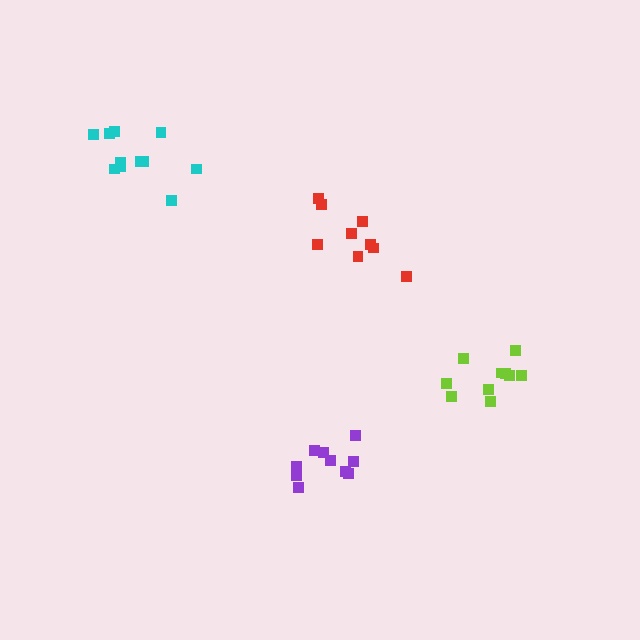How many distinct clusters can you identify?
There are 4 distinct clusters.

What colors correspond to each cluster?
The clusters are colored: purple, cyan, red, lime.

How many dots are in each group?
Group 1: 10 dots, Group 2: 11 dots, Group 3: 9 dots, Group 4: 10 dots (40 total).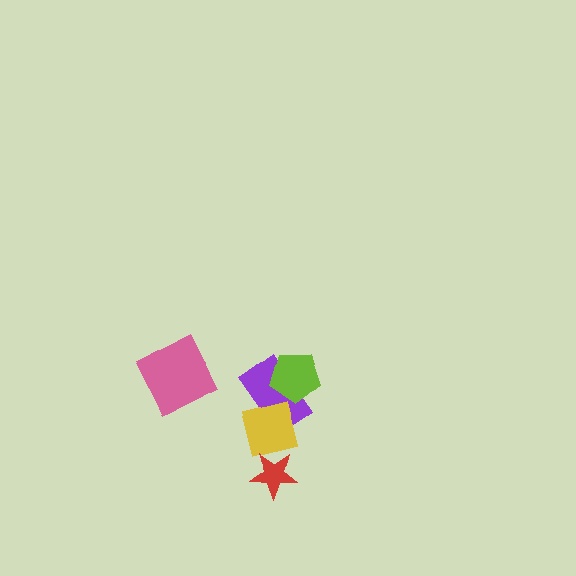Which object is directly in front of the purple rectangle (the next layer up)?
The yellow square is directly in front of the purple rectangle.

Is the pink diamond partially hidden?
No, no other shape covers it.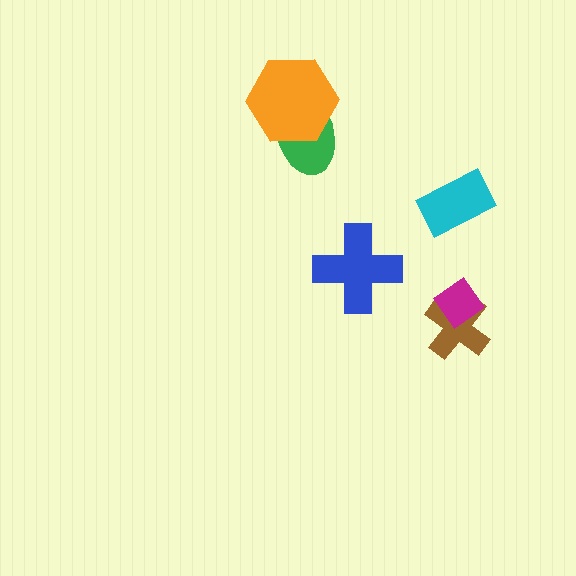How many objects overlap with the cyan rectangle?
0 objects overlap with the cyan rectangle.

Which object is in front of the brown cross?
The magenta diamond is in front of the brown cross.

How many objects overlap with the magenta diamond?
1 object overlaps with the magenta diamond.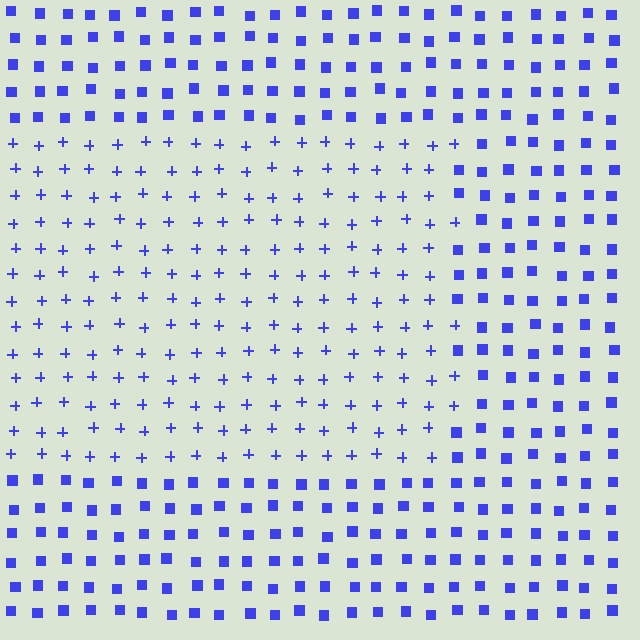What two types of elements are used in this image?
The image uses plus signs inside the rectangle region and squares outside it.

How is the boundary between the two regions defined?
The boundary is defined by a change in element shape: plus signs inside vs. squares outside. All elements share the same color and spacing.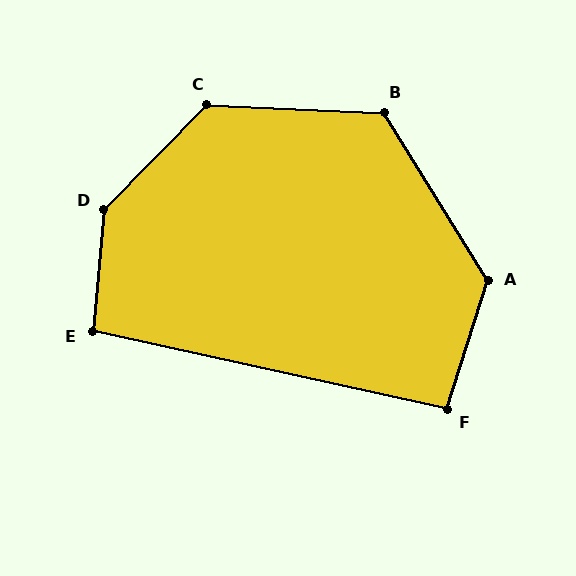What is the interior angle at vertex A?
Approximately 131 degrees (obtuse).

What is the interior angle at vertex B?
Approximately 124 degrees (obtuse).